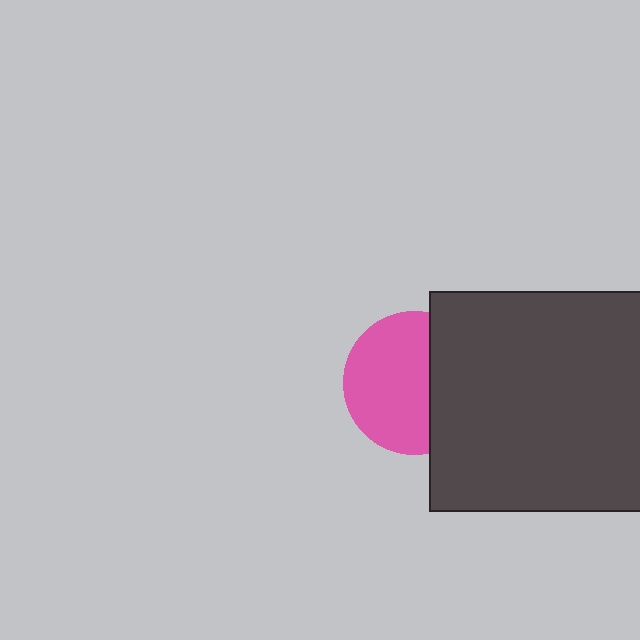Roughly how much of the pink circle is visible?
About half of it is visible (roughly 63%).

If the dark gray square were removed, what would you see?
You would see the complete pink circle.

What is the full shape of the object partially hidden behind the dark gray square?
The partially hidden object is a pink circle.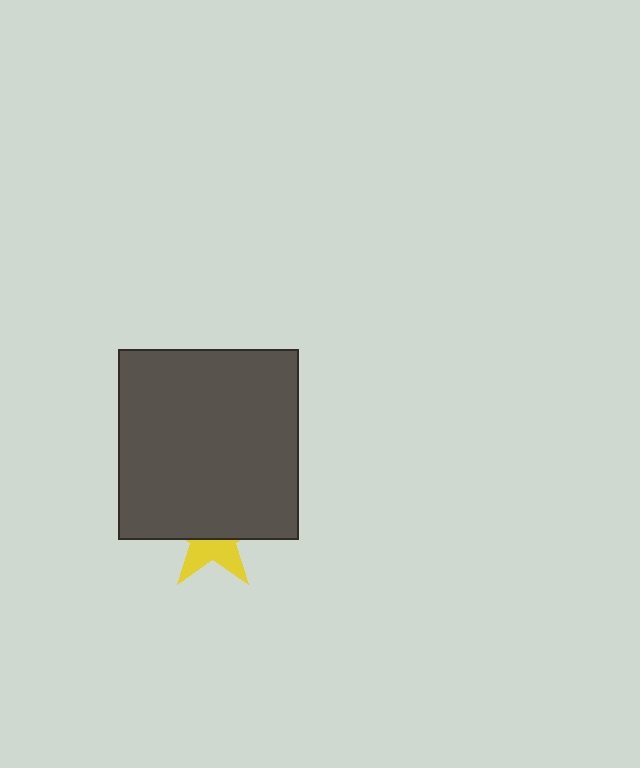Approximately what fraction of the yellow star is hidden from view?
Roughly 59% of the yellow star is hidden behind the dark gray rectangle.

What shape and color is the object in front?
The object in front is a dark gray rectangle.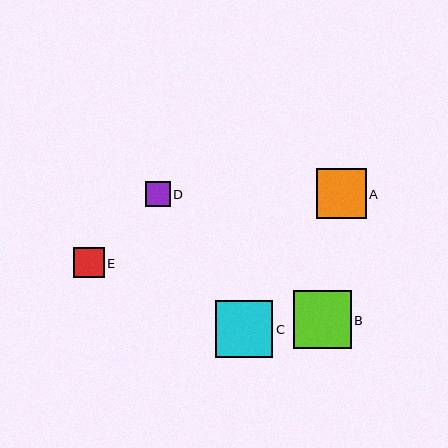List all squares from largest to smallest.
From largest to smallest: B, C, A, E, D.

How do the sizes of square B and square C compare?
Square B and square C are approximately the same size.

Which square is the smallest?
Square D is the smallest with a size of approximately 24 pixels.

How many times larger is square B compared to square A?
Square B is approximately 1.2 times the size of square A.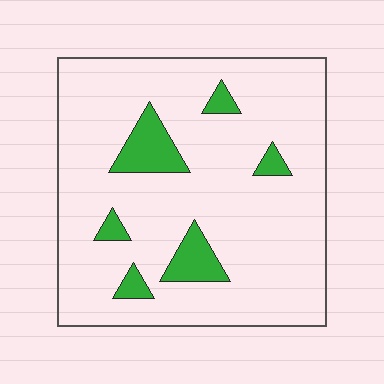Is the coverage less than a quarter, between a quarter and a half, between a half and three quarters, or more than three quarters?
Less than a quarter.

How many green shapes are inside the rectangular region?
6.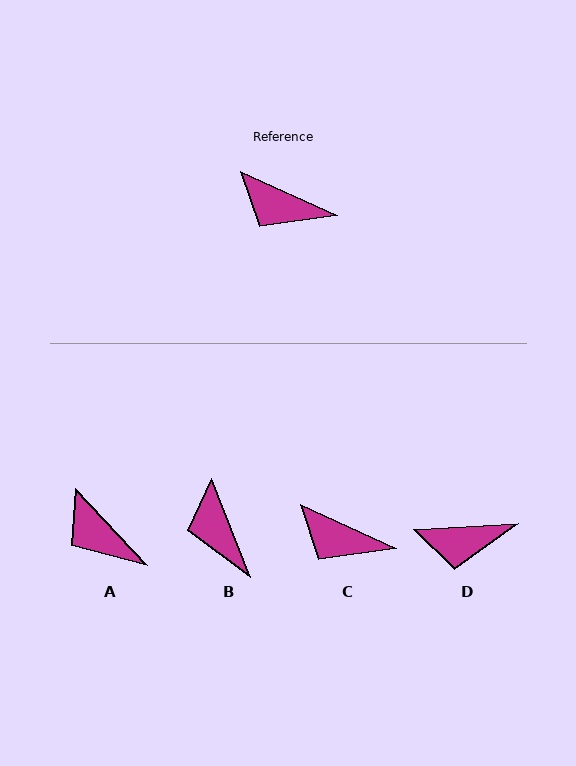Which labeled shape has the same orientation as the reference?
C.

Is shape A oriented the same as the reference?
No, it is off by about 23 degrees.